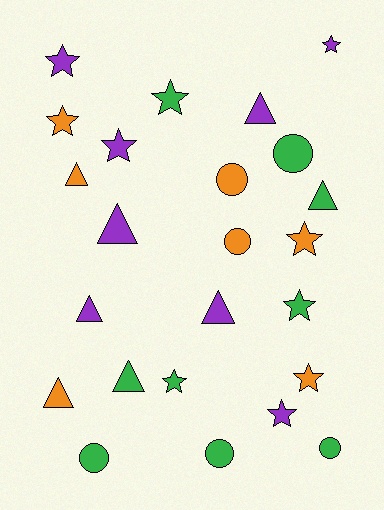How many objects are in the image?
There are 24 objects.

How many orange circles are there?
There are 2 orange circles.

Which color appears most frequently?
Green, with 9 objects.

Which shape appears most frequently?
Star, with 10 objects.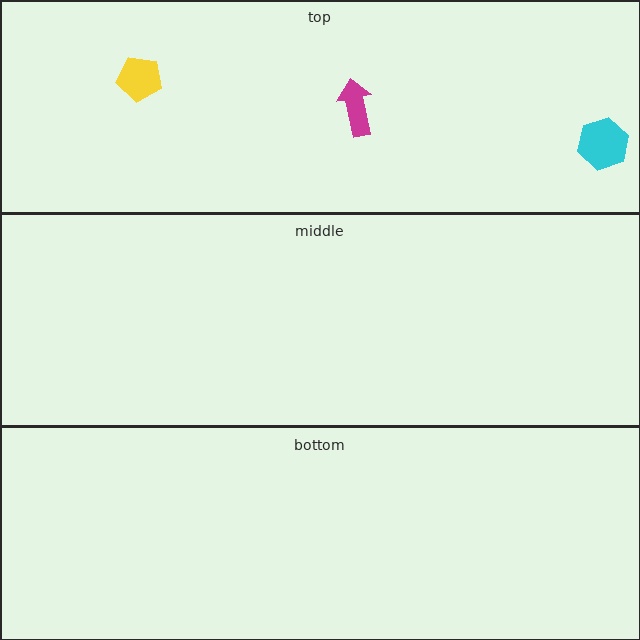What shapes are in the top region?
The magenta arrow, the yellow pentagon, the cyan hexagon.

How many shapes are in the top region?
3.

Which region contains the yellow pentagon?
The top region.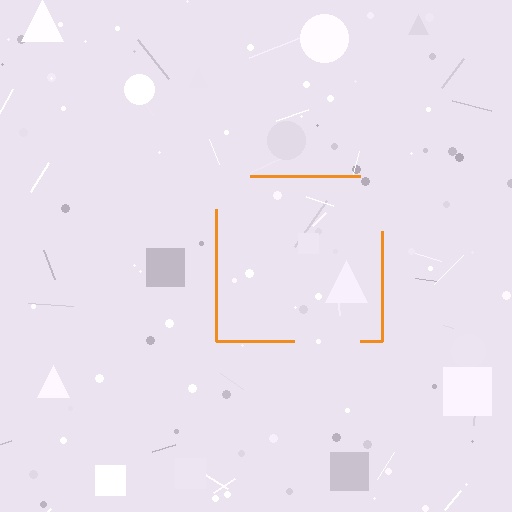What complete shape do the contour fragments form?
The contour fragments form a square.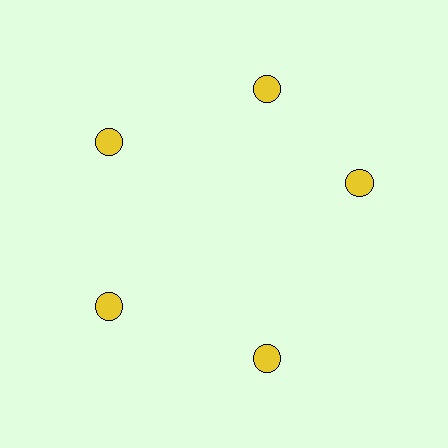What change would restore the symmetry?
The symmetry would be restored by rotating it back into even spacing with its neighbors so that all 5 circles sit at equal angles and equal distance from the center.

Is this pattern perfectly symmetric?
No. The 5 yellow circles are arranged in a ring, but one element near the 3 o'clock position is rotated out of alignment along the ring, breaking the 5-fold rotational symmetry.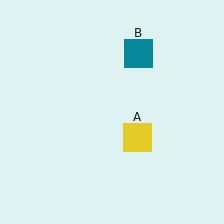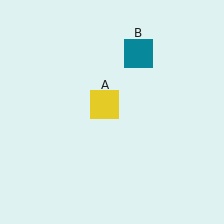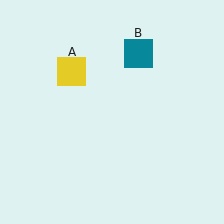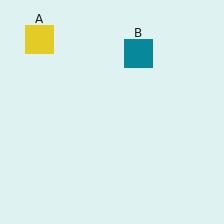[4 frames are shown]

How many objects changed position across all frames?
1 object changed position: yellow square (object A).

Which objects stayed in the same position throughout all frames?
Teal square (object B) remained stationary.